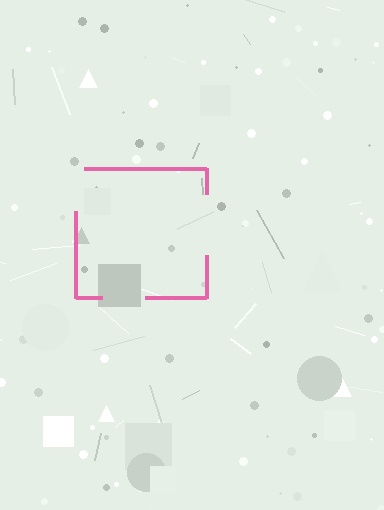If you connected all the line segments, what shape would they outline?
They would outline a square.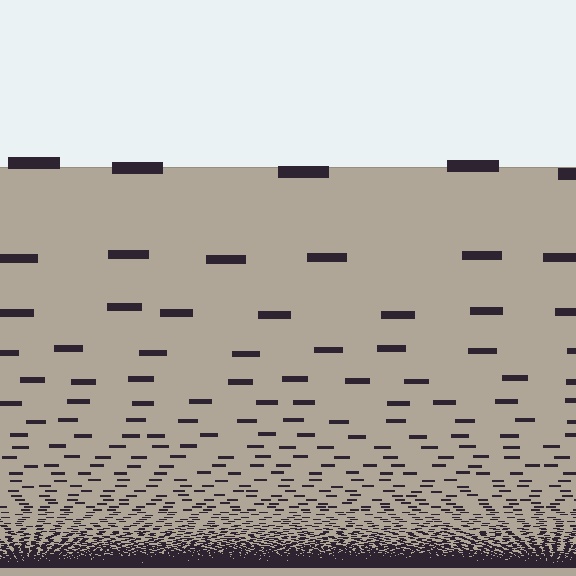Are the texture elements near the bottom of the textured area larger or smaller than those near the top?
Smaller. The gradient is inverted — elements near the bottom are smaller and denser.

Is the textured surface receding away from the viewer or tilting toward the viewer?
The surface appears to tilt toward the viewer. Texture elements get larger and sparser toward the top.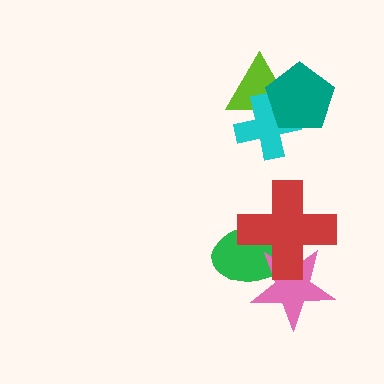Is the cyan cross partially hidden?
Yes, it is partially covered by another shape.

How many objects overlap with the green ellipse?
2 objects overlap with the green ellipse.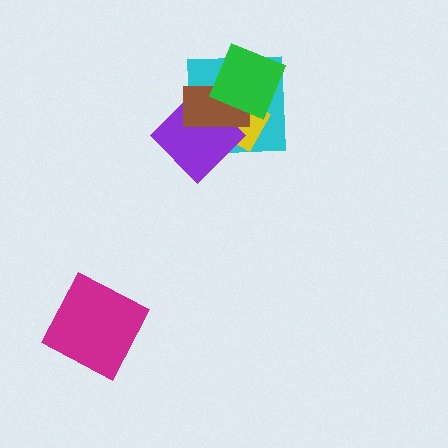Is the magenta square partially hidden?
No, no other shape covers it.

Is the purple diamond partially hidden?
Yes, it is partially covered by another shape.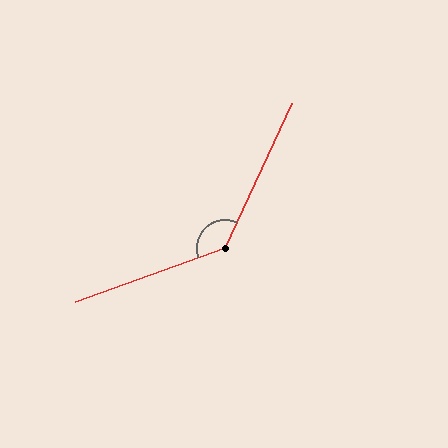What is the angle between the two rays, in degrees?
Approximately 135 degrees.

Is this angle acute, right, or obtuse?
It is obtuse.